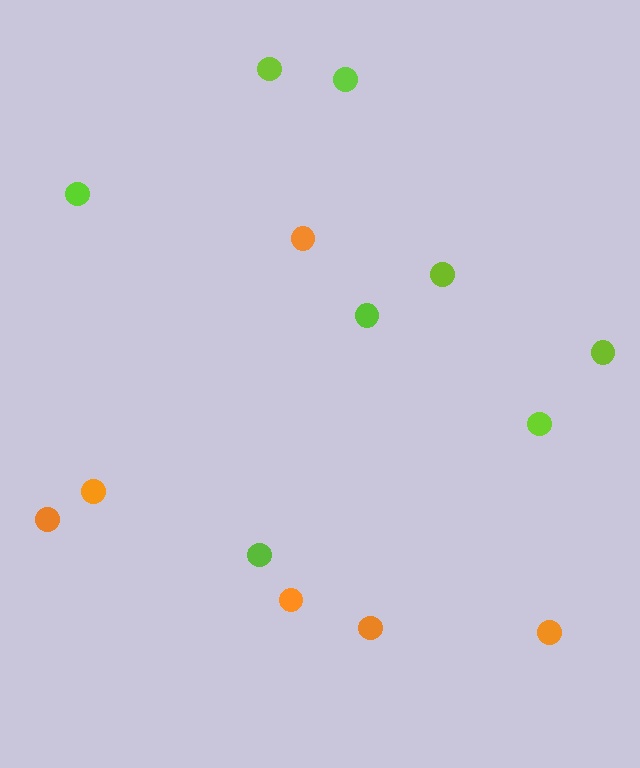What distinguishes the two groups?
There are 2 groups: one group of orange circles (6) and one group of lime circles (8).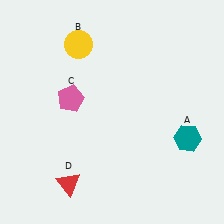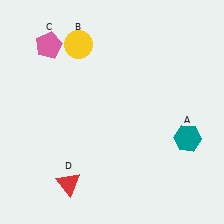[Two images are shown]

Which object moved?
The pink pentagon (C) moved up.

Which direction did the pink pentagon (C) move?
The pink pentagon (C) moved up.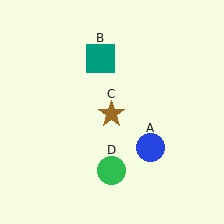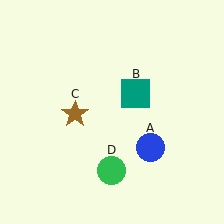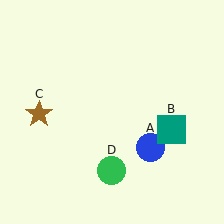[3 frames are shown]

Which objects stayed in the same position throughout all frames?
Blue circle (object A) and green circle (object D) remained stationary.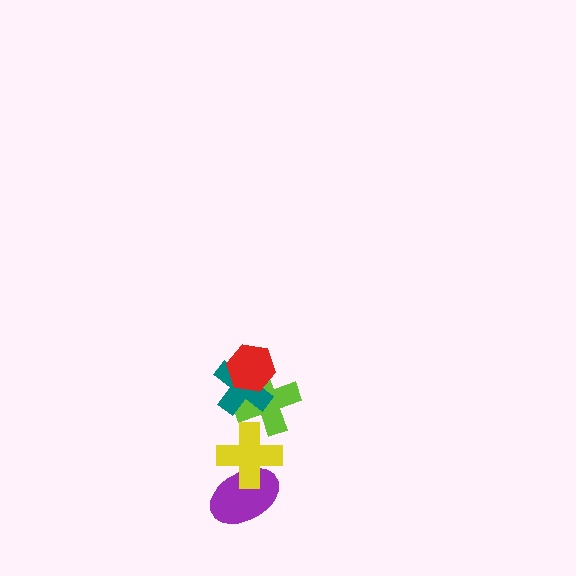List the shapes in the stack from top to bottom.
From top to bottom: the red hexagon, the teal cross, the lime cross, the yellow cross, the purple ellipse.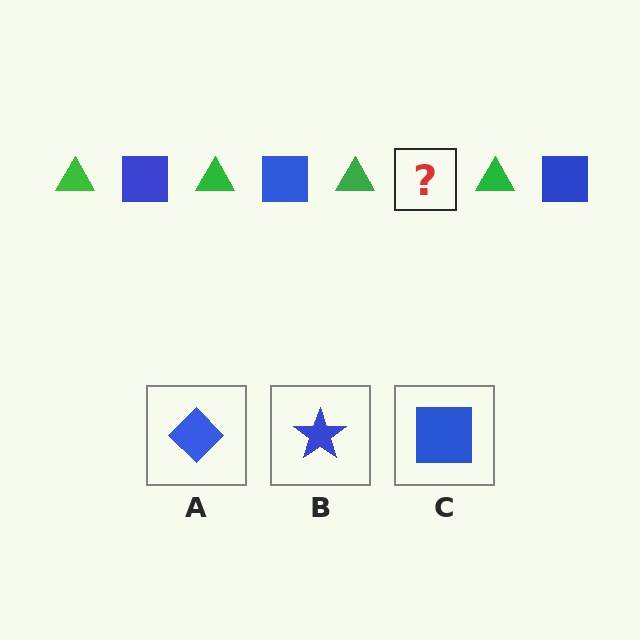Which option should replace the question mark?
Option C.